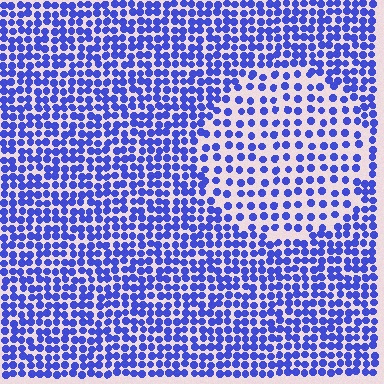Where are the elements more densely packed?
The elements are more densely packed outside the circle boundary.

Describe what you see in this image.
The image contains small blue elements arranged at two different densities. A circle-shaped region is visible where the elements are less densely packed than the surrounding area.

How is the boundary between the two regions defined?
The boundary is defined by a change in element density (approximately 1.9x ratio). All elements are the same color, size, and shape.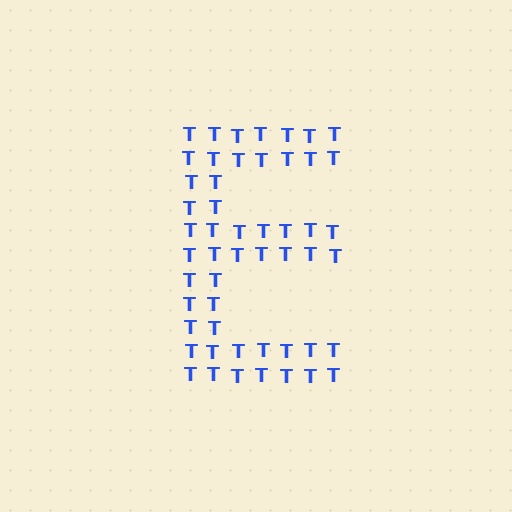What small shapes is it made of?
It is made of small letter T's.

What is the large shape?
The large shape is the letter E.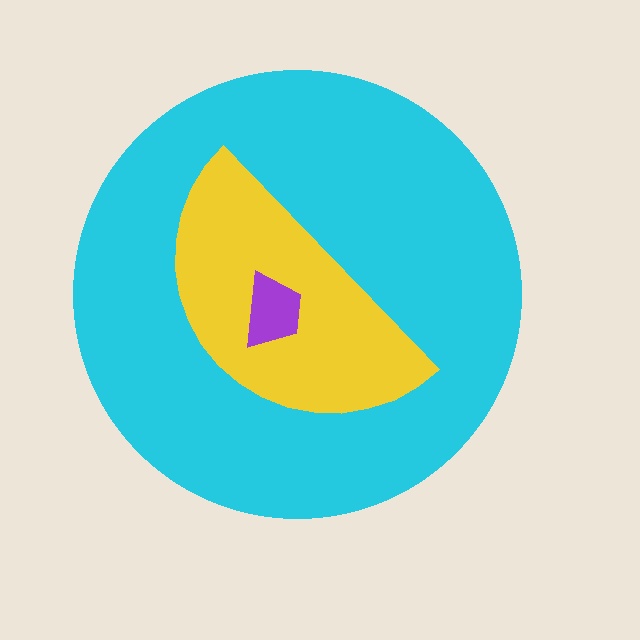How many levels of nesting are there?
3.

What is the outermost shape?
The cyan circle.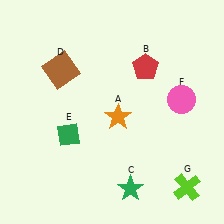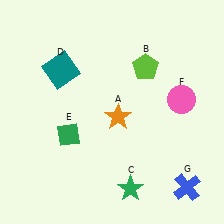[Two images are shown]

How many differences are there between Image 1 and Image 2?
There are 3 differences between the two images.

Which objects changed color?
B changed from red to lime. D changed from brown to teal. G changed from lime to blue.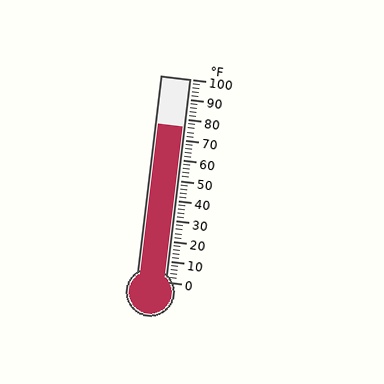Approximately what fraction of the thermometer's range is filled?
The thermometer is filled to approximately 75% of its range.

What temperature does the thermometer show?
The thermometer shows approximately 76°F.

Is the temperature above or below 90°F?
The temperature is below 90°F.